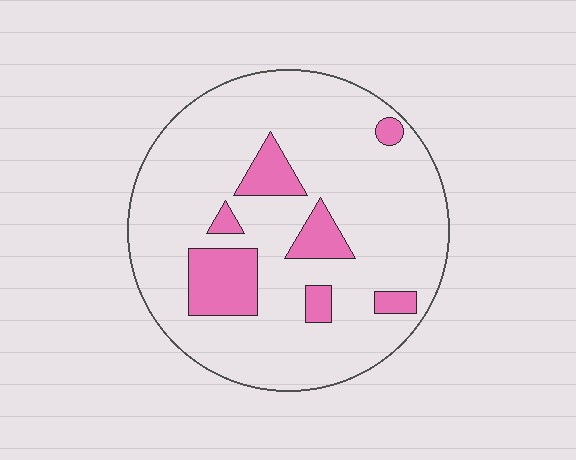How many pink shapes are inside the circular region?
7.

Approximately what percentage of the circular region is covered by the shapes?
Approximately 15%.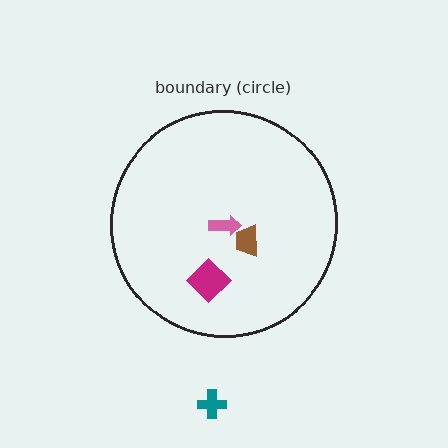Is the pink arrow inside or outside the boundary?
Inside.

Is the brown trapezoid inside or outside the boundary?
Inside.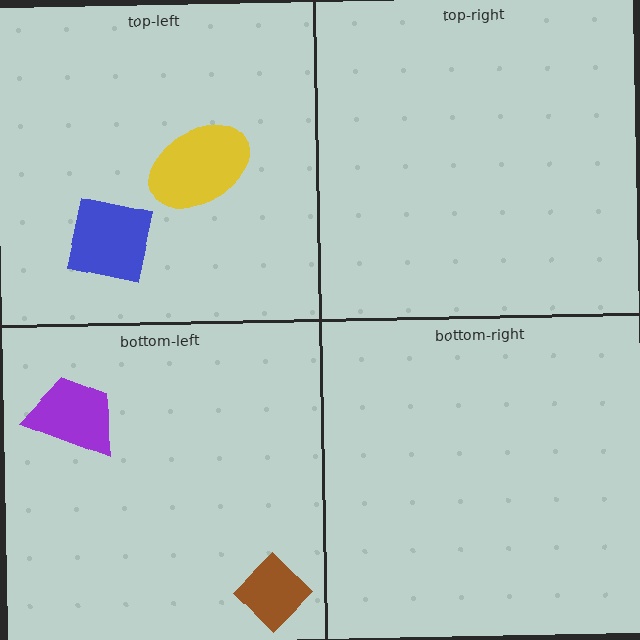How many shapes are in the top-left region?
2.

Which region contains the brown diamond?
The bottom-left region.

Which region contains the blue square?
The top-left region.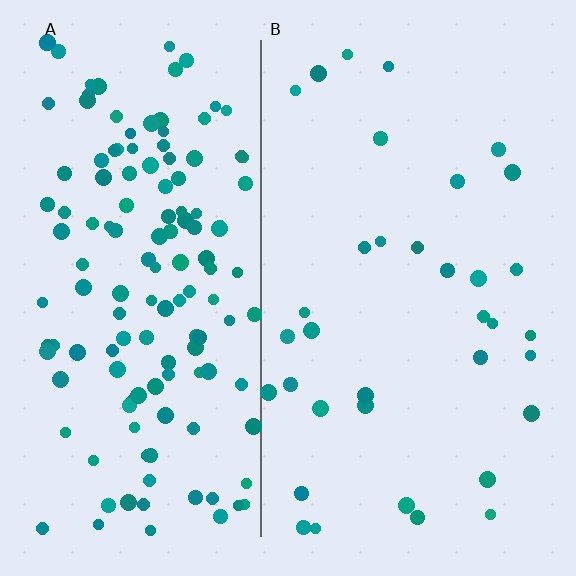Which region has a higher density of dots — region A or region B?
A (the left).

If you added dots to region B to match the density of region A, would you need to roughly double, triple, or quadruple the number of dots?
Approximately quadruple.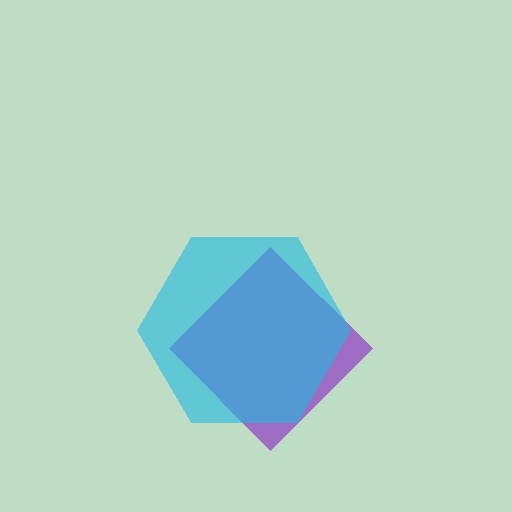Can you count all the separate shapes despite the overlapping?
Yes, there are 2 separate shapes.